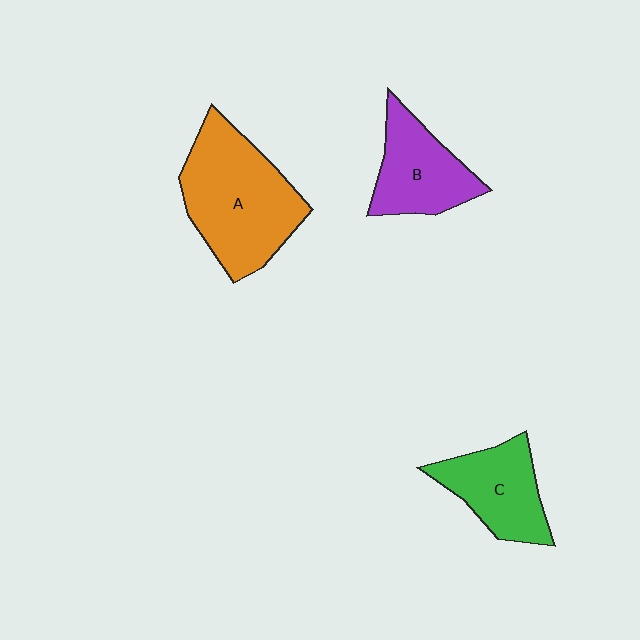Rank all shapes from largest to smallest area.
From largest to smallest: A (orange), B (purple), C (green).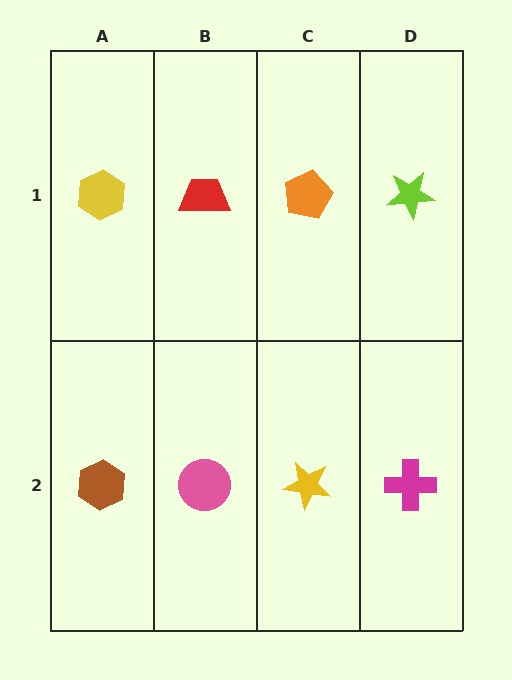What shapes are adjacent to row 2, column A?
A yellow hexagon (row 1, column A), a pink circle (row 2, column B).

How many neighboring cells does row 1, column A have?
2.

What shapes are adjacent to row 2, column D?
A lime star (row 1, column D), a yellow star (row 2, column C).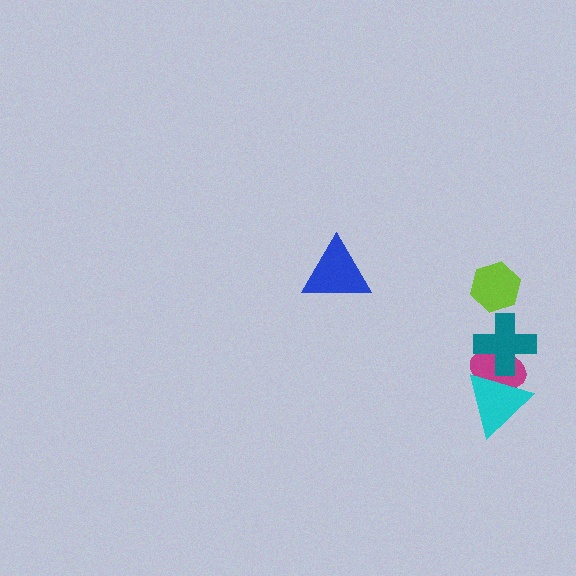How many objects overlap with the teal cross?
2 objects overlap with the teal cross.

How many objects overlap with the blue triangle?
0 objects overlap with the blue triangle.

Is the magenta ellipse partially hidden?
Yes, it is partially covered by another shape.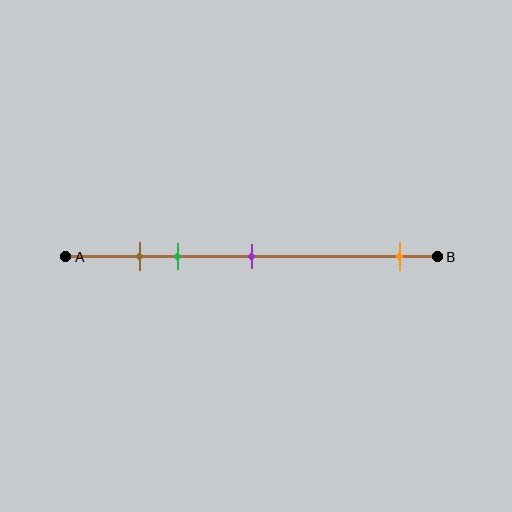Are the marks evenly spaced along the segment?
No, the marks are not evenly spaced.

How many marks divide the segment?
There are 4 marks dividing the segment.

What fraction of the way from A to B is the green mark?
The green mark is approximately 30% (0.3) of the way from A to B.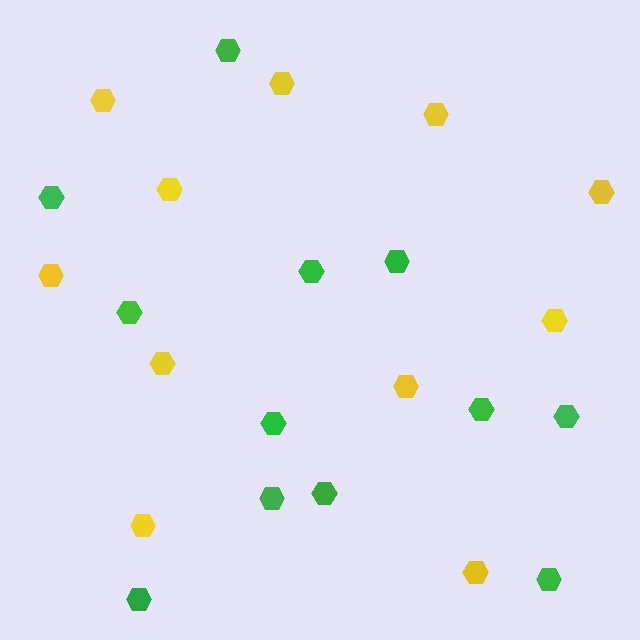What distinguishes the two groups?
There are 2 groups: one group of green hexagons (12) and one group of yellow hexagons (11).